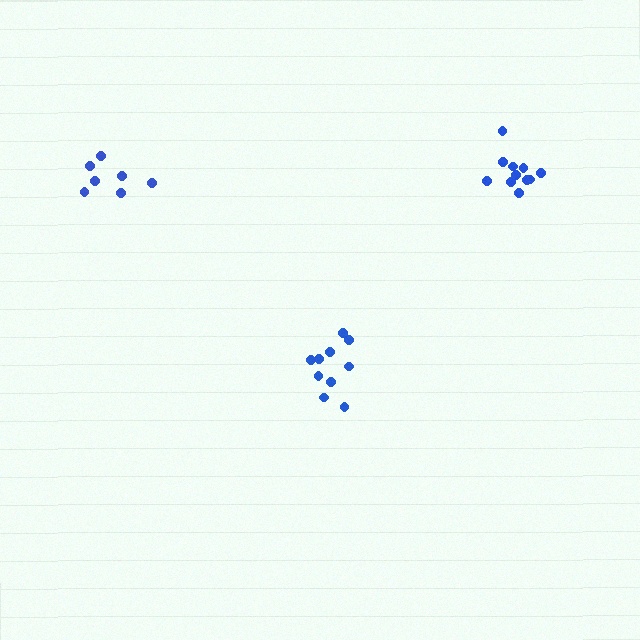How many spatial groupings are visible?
There are 3 spatial groupings.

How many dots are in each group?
Group 1: 11 dots, Group 2: 10 dots, Group 3: 7 dots (28 total).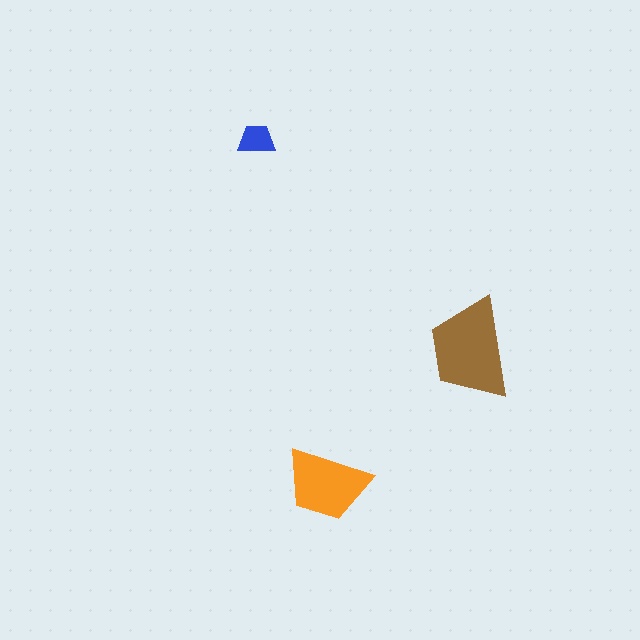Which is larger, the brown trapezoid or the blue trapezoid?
The brown one.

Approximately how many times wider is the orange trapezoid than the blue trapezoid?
About 2.5 times wider.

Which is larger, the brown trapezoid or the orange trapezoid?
The brown one.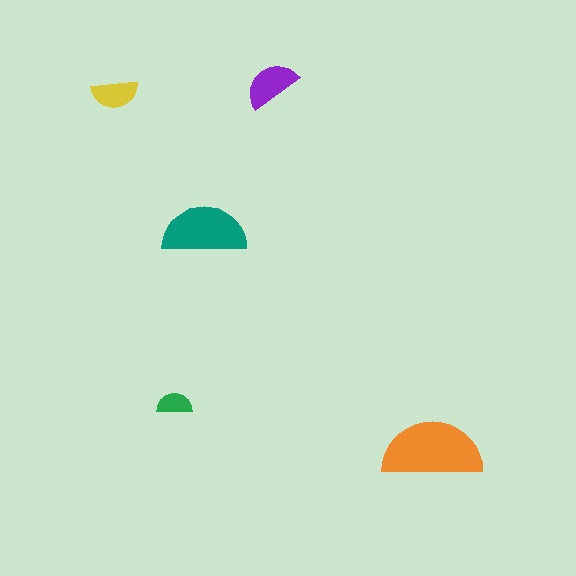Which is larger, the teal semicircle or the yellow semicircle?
The teal one.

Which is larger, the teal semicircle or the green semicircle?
The teal one.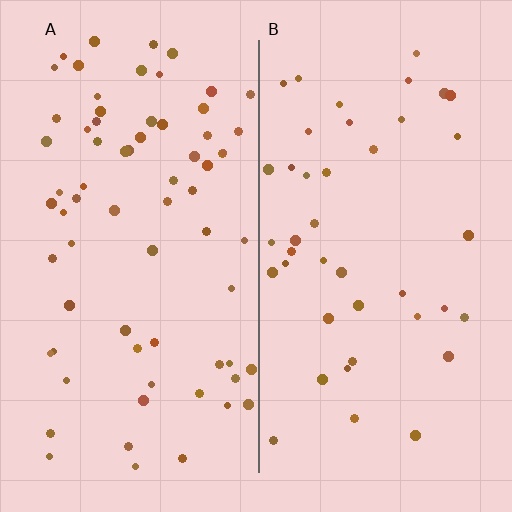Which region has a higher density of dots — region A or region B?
A (the left).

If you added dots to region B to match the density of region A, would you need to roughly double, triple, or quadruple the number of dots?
Approximately double.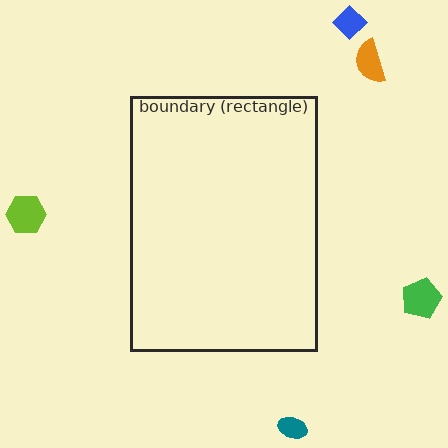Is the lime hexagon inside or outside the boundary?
Outside.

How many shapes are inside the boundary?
0 inside, 5 outside.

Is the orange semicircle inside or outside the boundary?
Outside.